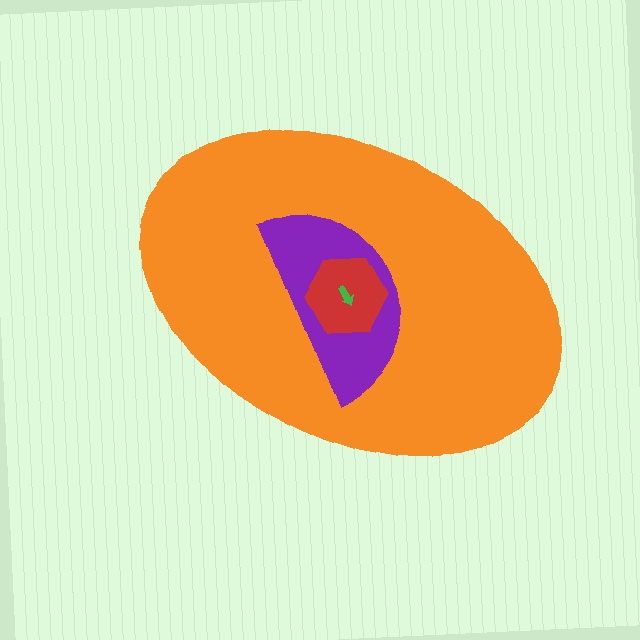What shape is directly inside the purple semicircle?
The red hexagon.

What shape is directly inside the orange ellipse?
The purple semicircle.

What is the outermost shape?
The orange ellipse.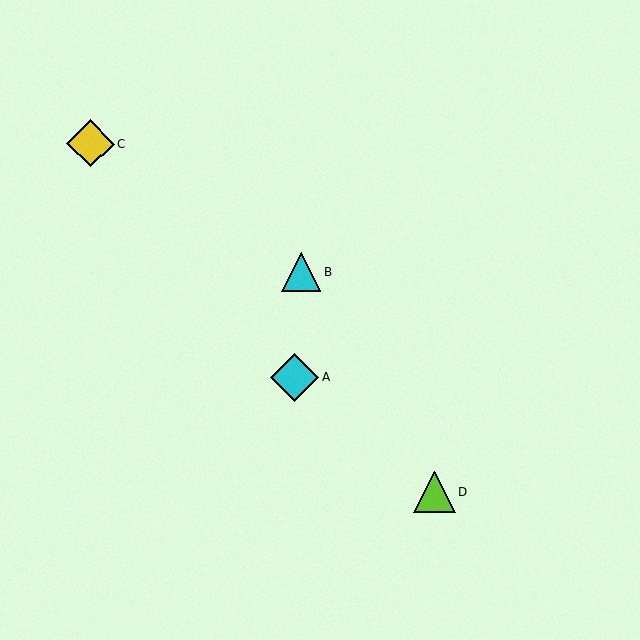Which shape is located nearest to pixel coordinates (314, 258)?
The cyan triangle (labeled B) at (301, 272) is nearest to that location.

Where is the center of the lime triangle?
The center of the lime triangle is at (434, 492).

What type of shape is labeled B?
Shape B is a cyan triangle.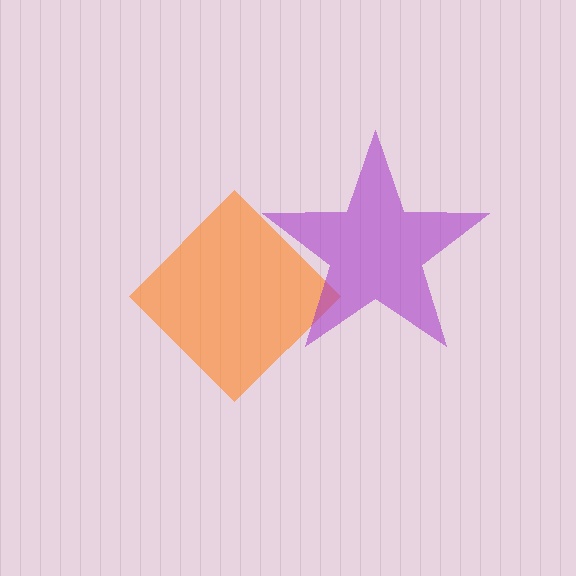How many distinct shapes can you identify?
There are 2 distinct shapes: an orange diamond, a purple star.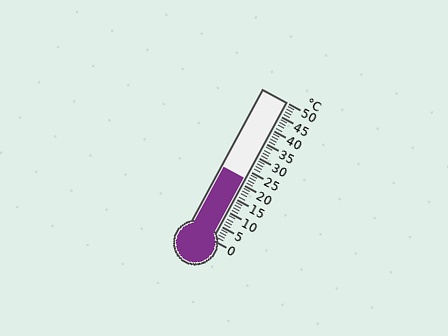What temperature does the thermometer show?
The thermometer shows approximately 22°C.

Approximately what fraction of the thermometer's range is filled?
The thermometer is filled to approximately 45% of its range.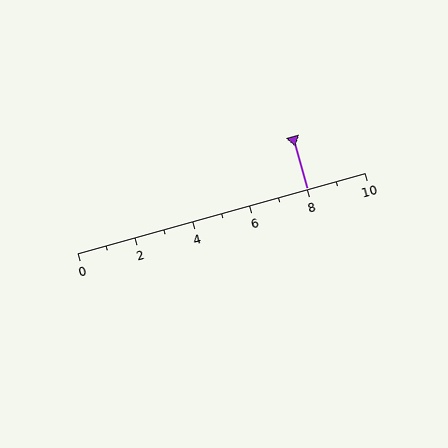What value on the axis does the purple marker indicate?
The marker indicates approximately 8.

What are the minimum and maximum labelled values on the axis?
The axis runs from 0 to 10.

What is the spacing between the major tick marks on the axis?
The major ticks are spaced 2 apart.